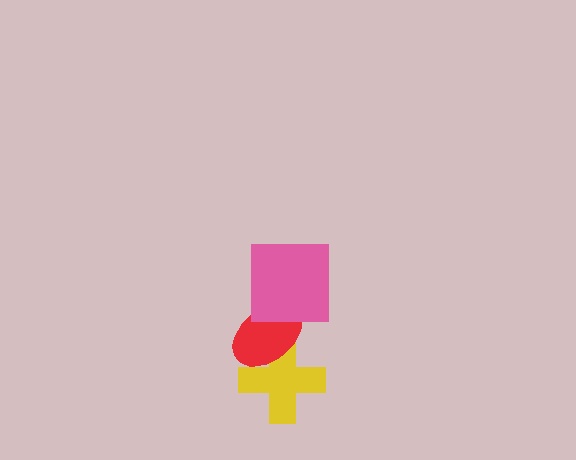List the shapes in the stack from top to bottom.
From top to bottom: the pink square, the red ellipse, the yellow cross.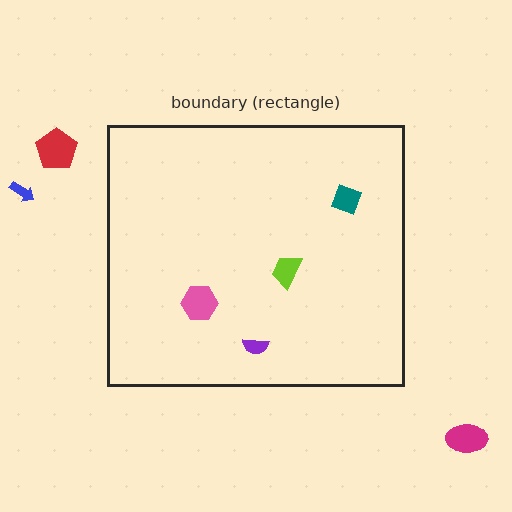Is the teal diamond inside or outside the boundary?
Inside.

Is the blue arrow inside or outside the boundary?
Outside.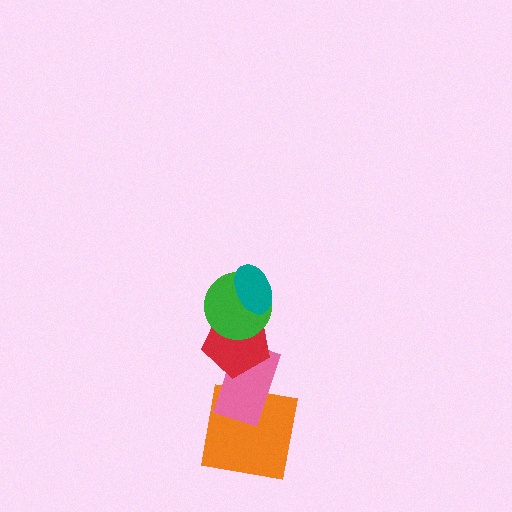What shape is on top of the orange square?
The pink rectangle is on top of the orange square.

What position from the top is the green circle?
The green circle is 2nd from the top.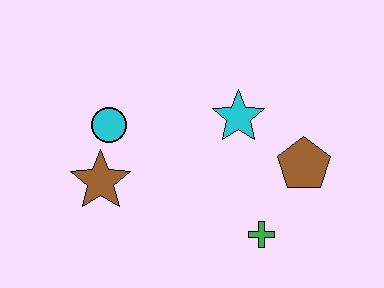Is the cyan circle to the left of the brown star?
No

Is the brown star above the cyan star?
No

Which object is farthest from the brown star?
The brown pentagon is farthest from the brown star.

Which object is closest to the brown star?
The cyan circle is closest to the brown star.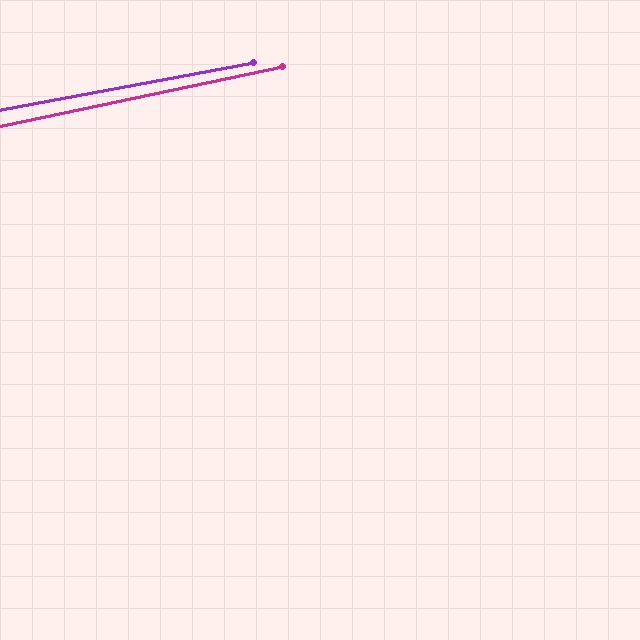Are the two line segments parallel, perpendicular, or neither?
Parallel — their directions differ by only 1.4°.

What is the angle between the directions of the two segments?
Approximately 1 degree.